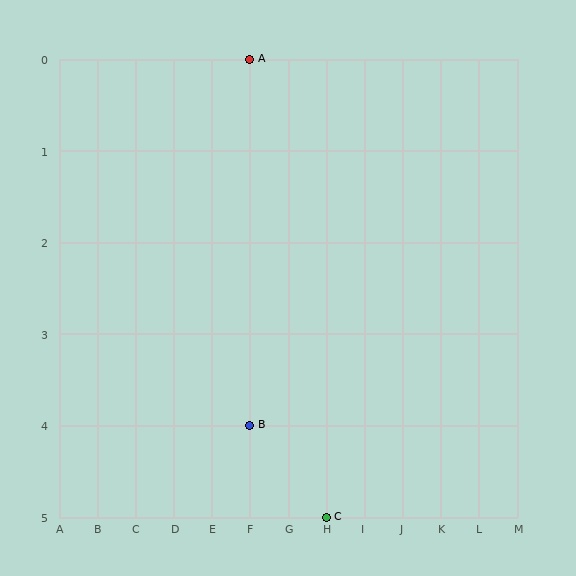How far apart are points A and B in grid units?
Points A and B are 4 rows apart.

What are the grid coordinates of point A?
Point A is at grid coordinates (F, 0).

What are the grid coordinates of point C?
Point C is at grid coordinates (H, 5).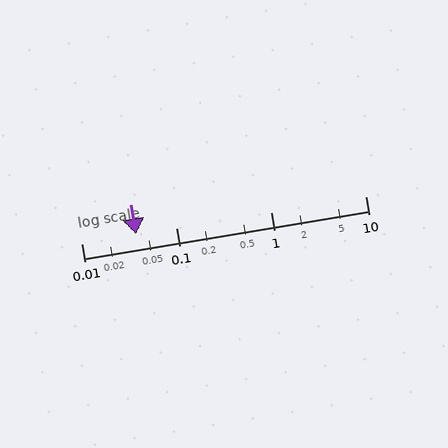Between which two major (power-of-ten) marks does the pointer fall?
The pointer is between 0.01 and 0.1.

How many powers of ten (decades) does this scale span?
The scale spans 3 decades, from 0.01 to 10.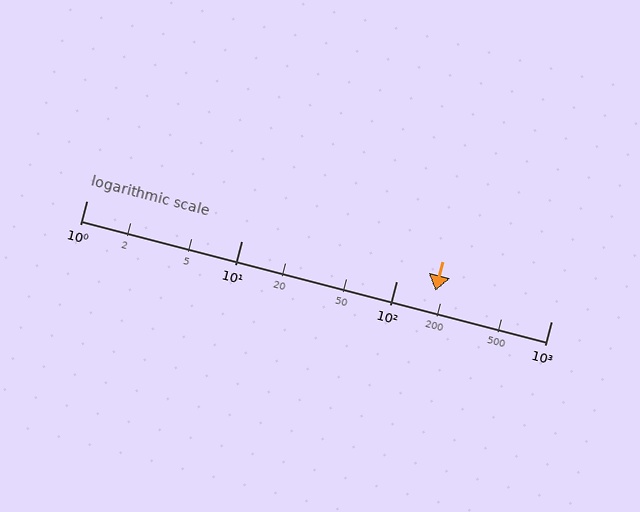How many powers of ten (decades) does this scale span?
The scale spans 3 decades, from 1 to 1000.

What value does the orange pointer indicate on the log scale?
The pointer indicates approximately 180.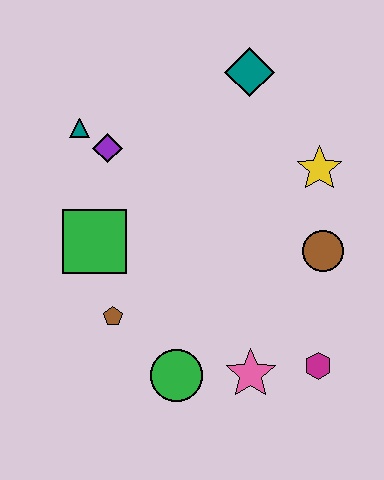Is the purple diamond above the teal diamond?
No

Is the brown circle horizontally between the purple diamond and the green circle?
No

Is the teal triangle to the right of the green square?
No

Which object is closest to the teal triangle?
The purple diamond is closest to the teal triangle.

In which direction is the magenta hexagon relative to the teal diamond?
The magenta hexagon is below the teal diamond.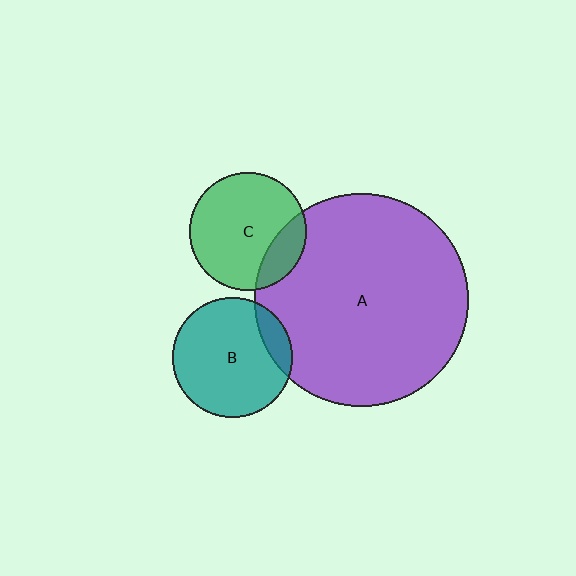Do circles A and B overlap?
Yes.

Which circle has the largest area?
Circle A (purple).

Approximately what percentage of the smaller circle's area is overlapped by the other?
Approximately 15%.